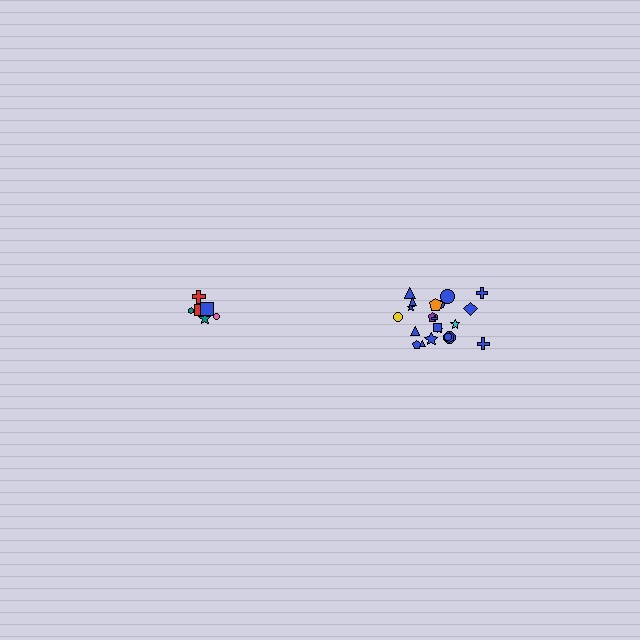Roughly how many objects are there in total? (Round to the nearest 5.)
Roughly 30 objects in total.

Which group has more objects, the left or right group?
The right group.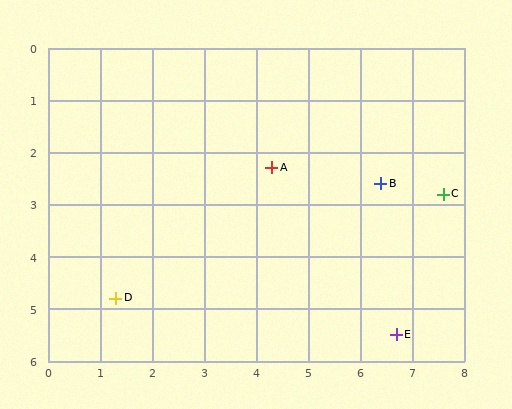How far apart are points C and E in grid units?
Points C and E are about 2.8 grid units apart.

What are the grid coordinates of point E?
Point E is at approximately (6.7, 5.5).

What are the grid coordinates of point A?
Point A is at approximately (4.3, 2.3).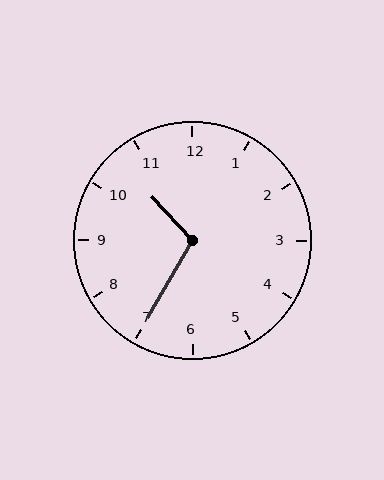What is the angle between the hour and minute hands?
Approximately 108 degrees.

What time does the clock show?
10:35.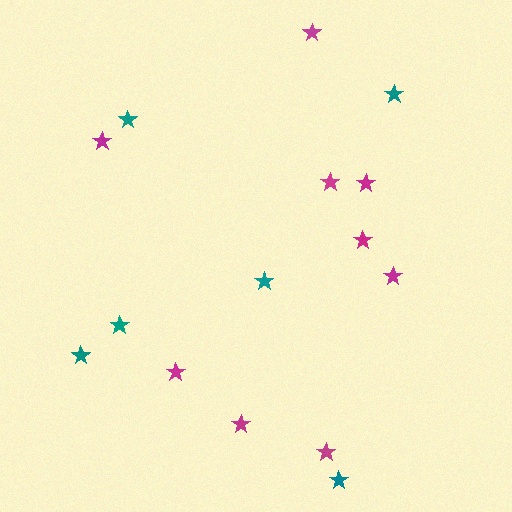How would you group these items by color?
There are 2 groups: one group of teal stars (6) and one group of magenta stars (9).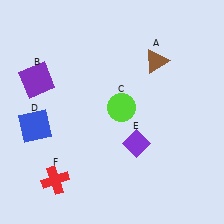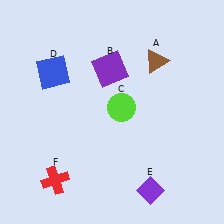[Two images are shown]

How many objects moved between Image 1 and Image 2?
3 objects moved between the two images.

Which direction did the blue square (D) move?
The blue square (D) moved up.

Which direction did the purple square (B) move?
The purple square (B) moved right.